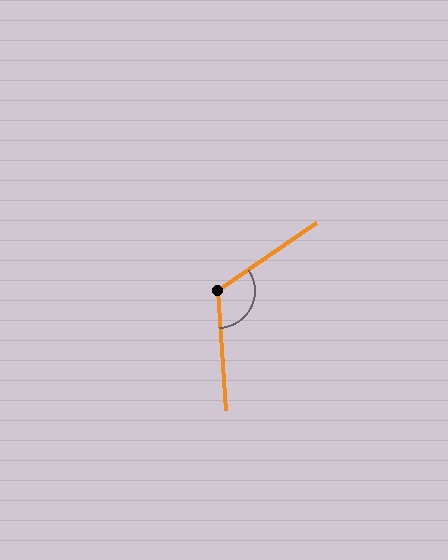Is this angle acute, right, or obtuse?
It is obtuse.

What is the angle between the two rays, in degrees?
Approximately 121 degrees.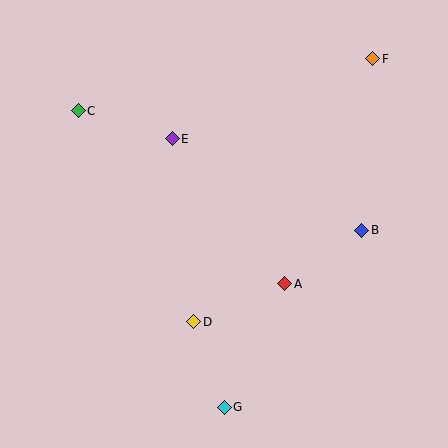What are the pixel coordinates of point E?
Point E is at (172, 139).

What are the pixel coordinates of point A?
Point A is at (285, 284).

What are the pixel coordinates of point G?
Point G is at (224, 407).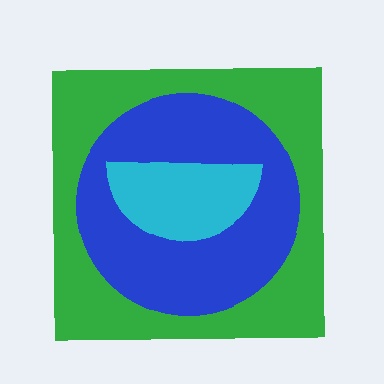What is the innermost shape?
The cyan semicircle.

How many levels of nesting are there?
3.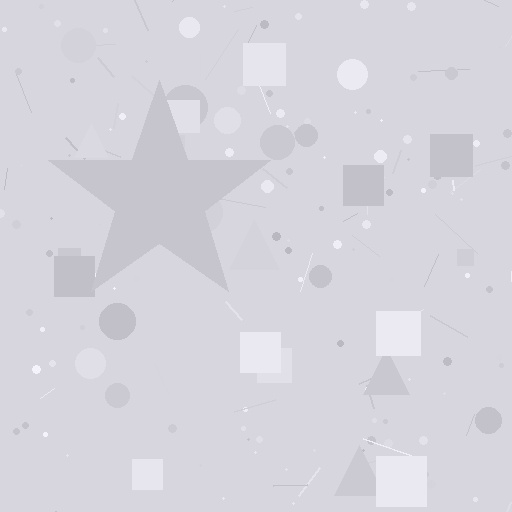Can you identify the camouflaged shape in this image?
The camouflaged shape is a star.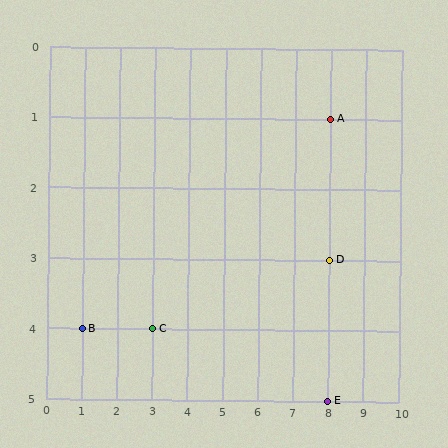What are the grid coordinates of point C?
Point C is at grid coordinates (3, 4).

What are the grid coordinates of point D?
Point D is at grid coordinates (8, 3).